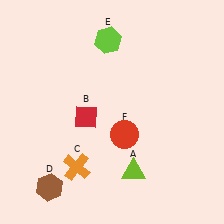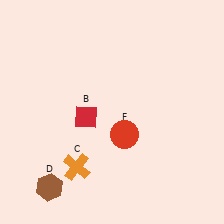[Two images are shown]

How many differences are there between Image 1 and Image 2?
There are 2 differences between the two images.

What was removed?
The lime hexagon (E), the lime triangle (A) were removed in Image 2.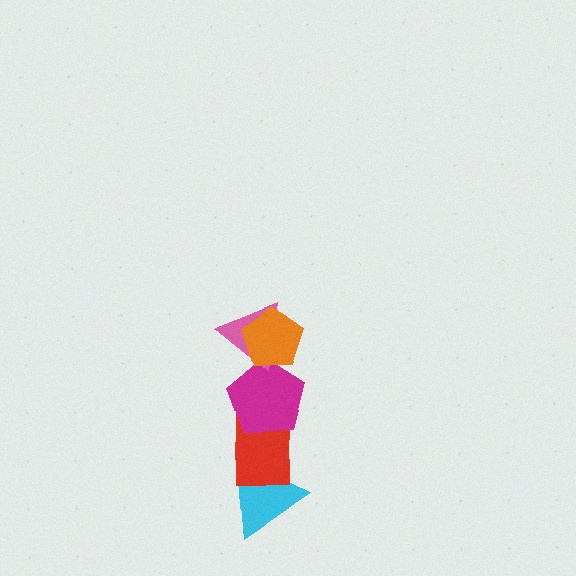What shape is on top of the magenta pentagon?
The pink triangle is on top of the magenta pentagon.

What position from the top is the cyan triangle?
The cyan triangle is 5th from the top.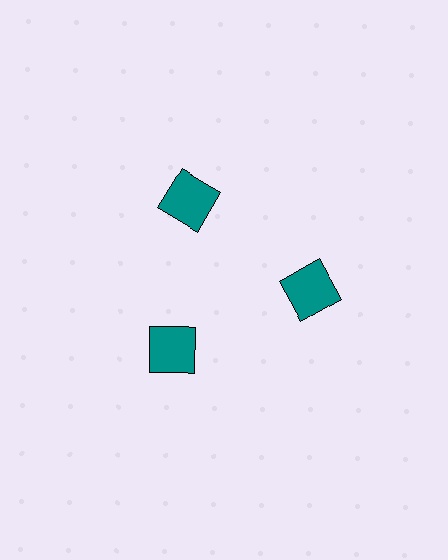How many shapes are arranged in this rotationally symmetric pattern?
There are 3 shapes, arranged in 3 groups of 1.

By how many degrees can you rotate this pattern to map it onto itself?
The pattern maps onto itself every 120 degrees of rotation.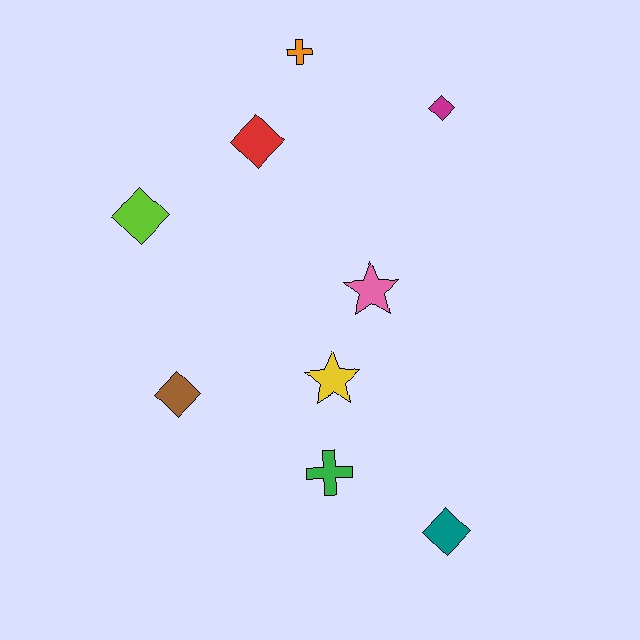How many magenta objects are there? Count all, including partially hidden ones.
There is 1 magenta object.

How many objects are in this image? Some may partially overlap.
There are 9 objects.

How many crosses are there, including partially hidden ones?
There are 2 crosses.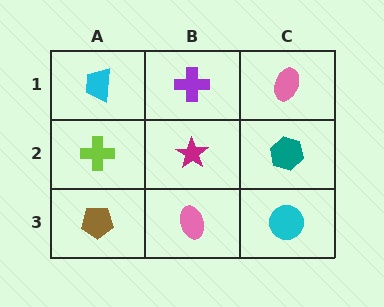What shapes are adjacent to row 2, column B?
A purple cross (row 1, column B), a pink ellipse (row 3, column B), a lime cross (row 2, column A), a teal hexagon (row 2, column C).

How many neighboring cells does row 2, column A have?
3.